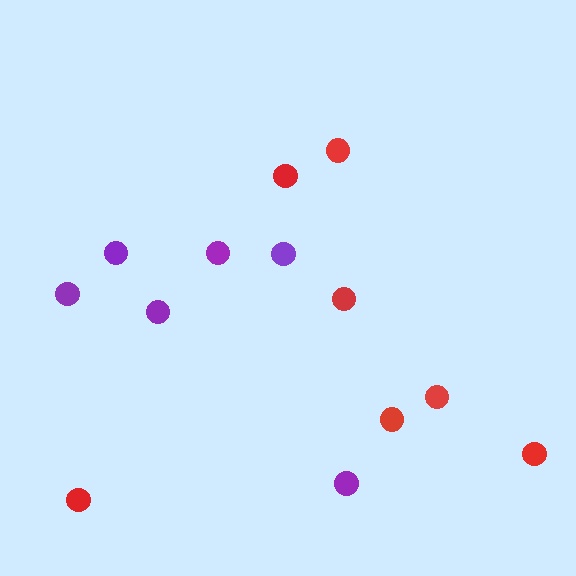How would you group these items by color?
There are 2 groups: one group of red circles (7) and one group of purple circles (6).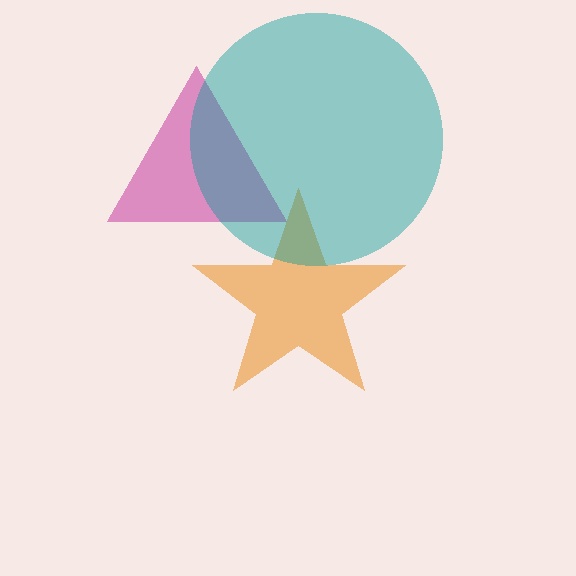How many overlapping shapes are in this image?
There are 3 overlapping shapes in the image.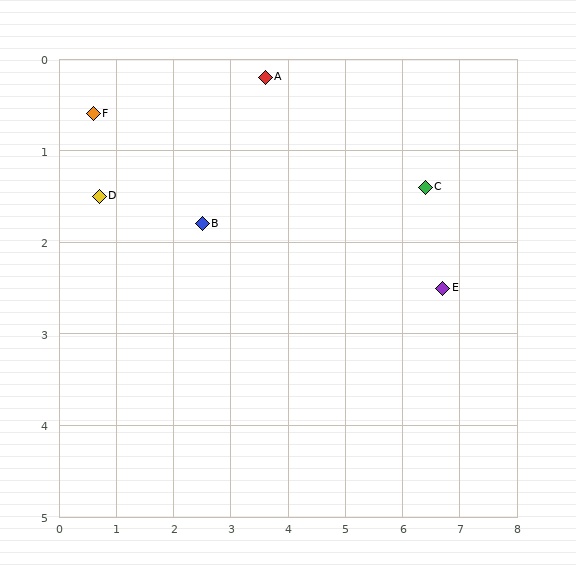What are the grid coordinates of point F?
Point F is at approximately (0.6, 0.6).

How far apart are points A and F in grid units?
Points A and F are about 3.0 grid units apart.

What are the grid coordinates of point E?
Point E is at approximately (6.7, 2.5).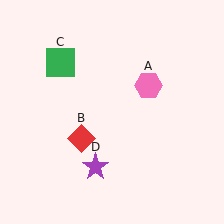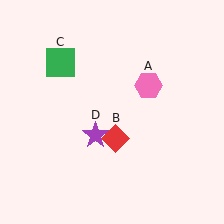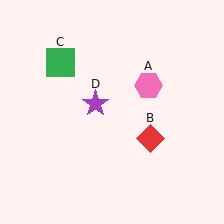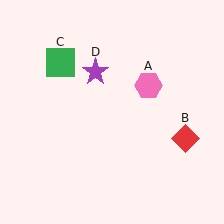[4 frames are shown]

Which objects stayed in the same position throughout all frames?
Pink hexagon (object A) and green square (object C) remained stationary.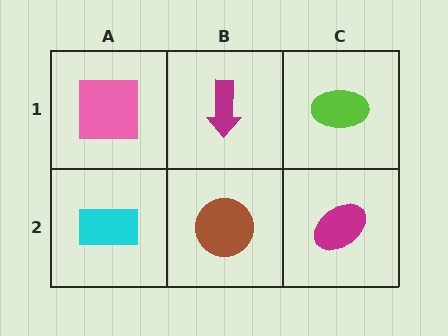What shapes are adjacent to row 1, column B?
A brown circle (row 2, column B), a pink square (row 1, column A), a lime ellipse (row 1, column C).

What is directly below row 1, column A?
A cyan rectangle.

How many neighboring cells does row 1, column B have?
3.